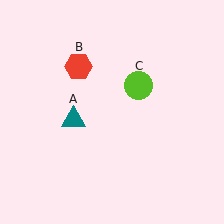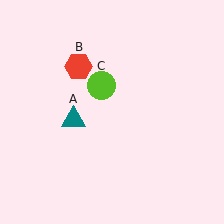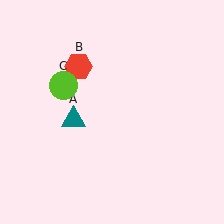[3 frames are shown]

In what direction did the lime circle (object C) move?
The lime circle (object C) moved left.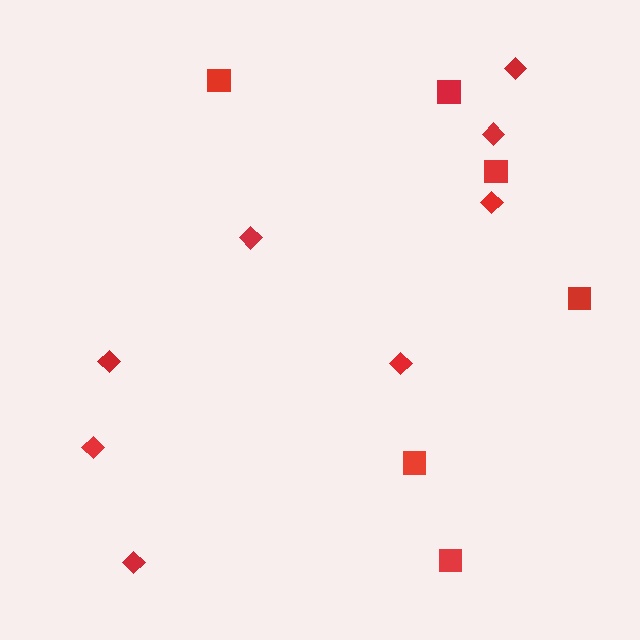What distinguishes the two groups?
There are 2 groups: one group of diamonds (8) and one group of squares (6).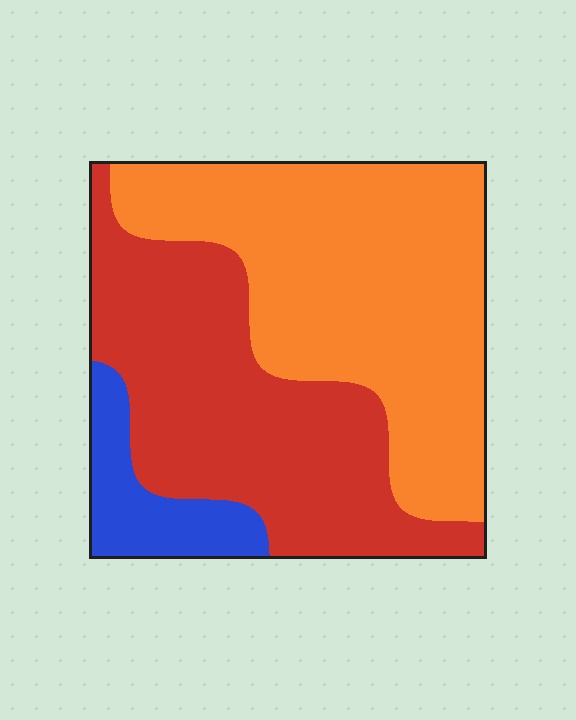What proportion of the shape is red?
Red covers around 40% of the shape.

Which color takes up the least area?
Blue, at roughly 10%.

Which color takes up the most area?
Orange, at roughly 50%.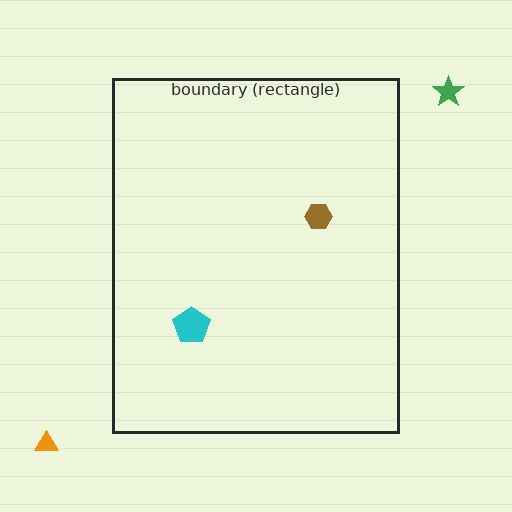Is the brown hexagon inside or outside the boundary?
Inside.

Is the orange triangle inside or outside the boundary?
Outside.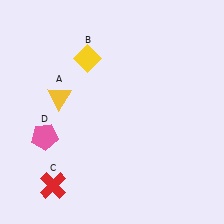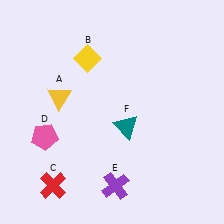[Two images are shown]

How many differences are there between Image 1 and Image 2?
There are 2 differences between the two images.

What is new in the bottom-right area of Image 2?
A purple cross (E) was added in the bottom-right area of Image 2.